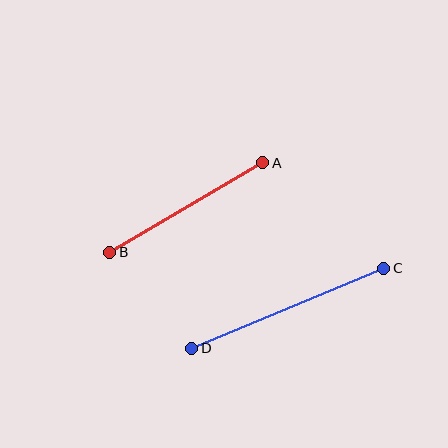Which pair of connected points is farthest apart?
Points C and D are farthest apart.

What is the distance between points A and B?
The distance is approximately 177 pixels.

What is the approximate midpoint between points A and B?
The midpoint is at approximately (186, 208) pixels.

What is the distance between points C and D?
The distance is approximately 208 pixels.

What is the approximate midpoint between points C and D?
The midpoint is at approximately (288, 308) pixels.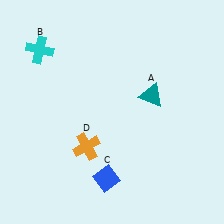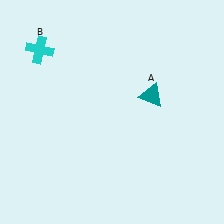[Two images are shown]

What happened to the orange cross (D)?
The orange cross (D) was removed in Image 2. It was in the bottom-left area of Image 1.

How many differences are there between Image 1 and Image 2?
There are 2 differences between the two images.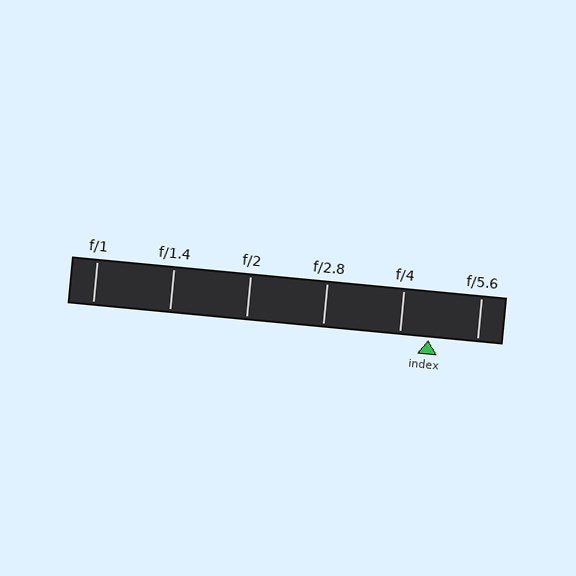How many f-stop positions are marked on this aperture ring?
There are 6 f-stop positions marked.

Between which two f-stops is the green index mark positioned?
The index mark is between f/4 and f/5.6.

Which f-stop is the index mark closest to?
The index mark is closest to f/4.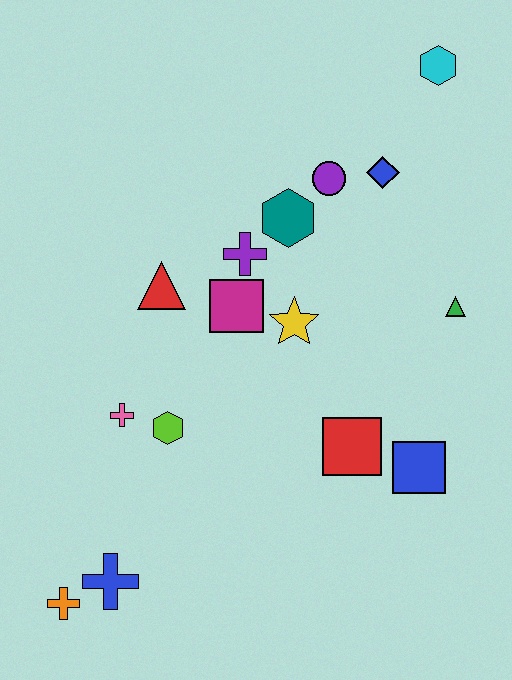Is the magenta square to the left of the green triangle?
Yes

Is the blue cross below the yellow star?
Yes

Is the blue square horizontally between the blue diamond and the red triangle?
No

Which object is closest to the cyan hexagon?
The blue diamond is closest to the cyan hexagon.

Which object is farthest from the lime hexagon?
The cyan hexagon is farthest from the lime hexagon.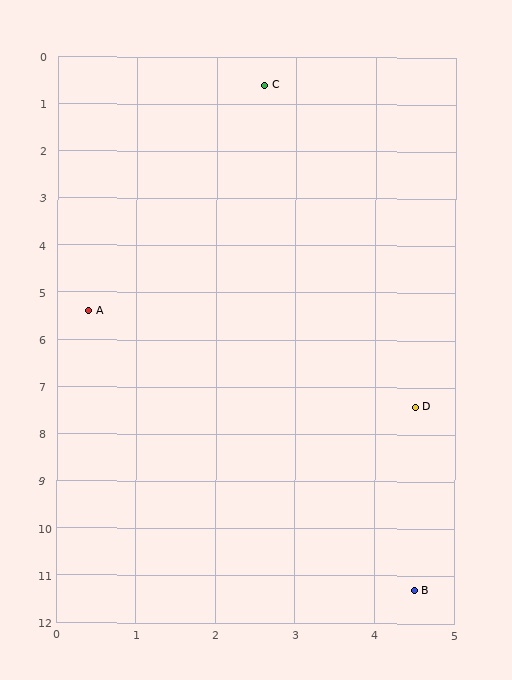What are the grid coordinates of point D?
Point D is at approximately (4.5, 7.4).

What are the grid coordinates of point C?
Point C is at approximately (2.6, 0.6).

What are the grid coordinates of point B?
Point B is at approximately (4.5, 11.3).